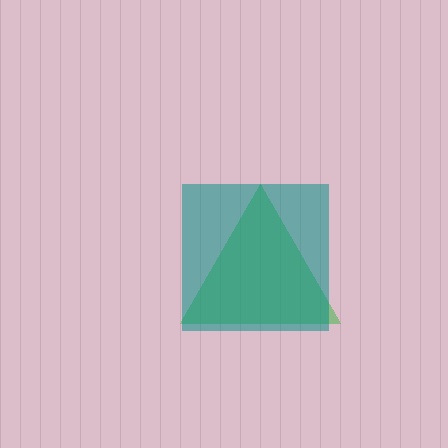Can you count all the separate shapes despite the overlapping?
Yes, there are 2 separate shapes.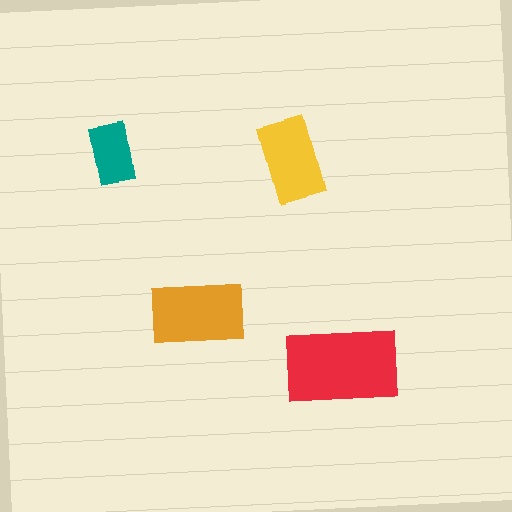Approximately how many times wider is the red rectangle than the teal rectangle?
About 2 times wider.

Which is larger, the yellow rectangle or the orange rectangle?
The orange one.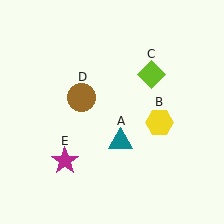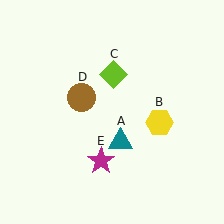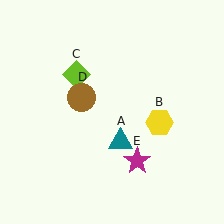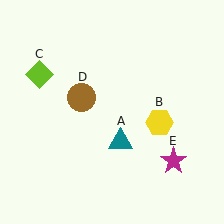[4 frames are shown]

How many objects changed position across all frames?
2 objects changed position: lime diamond (object C), magenta star (object E).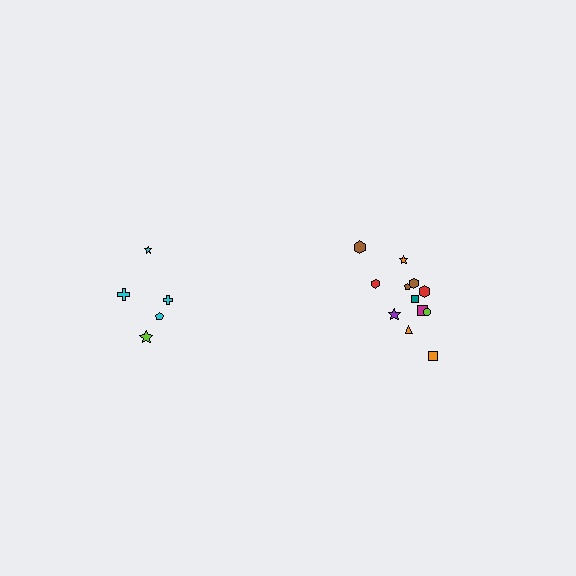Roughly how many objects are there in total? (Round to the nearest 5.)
Roughly 15 objects in total.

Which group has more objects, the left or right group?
The right group.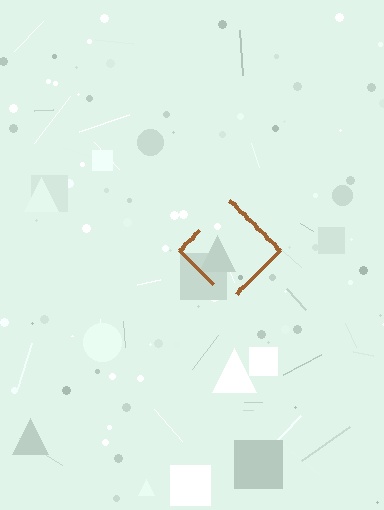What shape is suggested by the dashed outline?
The dashed outline suggests a diamond.